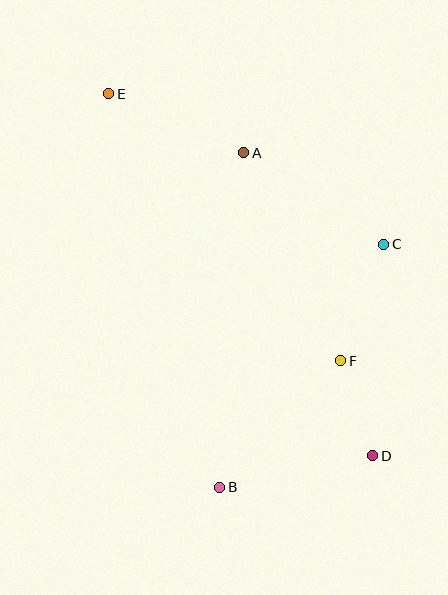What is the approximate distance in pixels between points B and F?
The distance between B and F is approximately 175 pixels.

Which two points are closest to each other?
Points D and F are closest to each other.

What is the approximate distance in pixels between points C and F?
The distance between C and F is approximately 124 pixels.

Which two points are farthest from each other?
Points D and E are farthest from each other.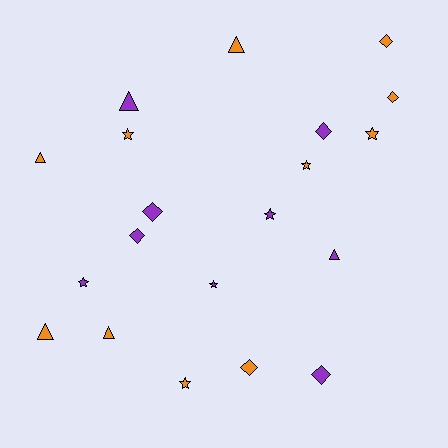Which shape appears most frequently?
Star, with 7 objects.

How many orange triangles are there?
There are 4 orange triangles.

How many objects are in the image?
There are 20 objects.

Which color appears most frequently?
Orange, with 11 objects.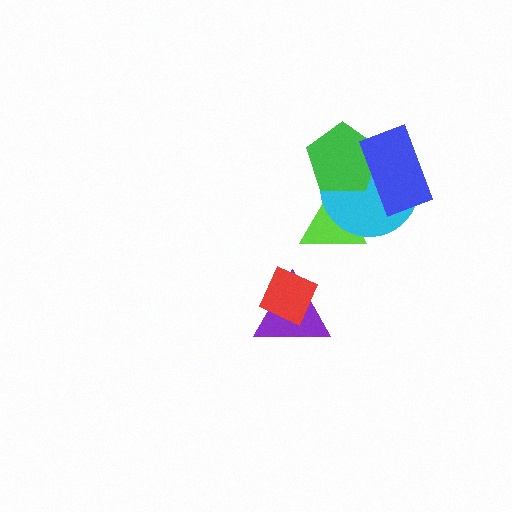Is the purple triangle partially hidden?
Yes, it is partially covered by another shape.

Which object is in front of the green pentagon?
The blue rectangle is in front of the green pentagon.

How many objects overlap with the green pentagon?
3 objects overlap with the green pentagon.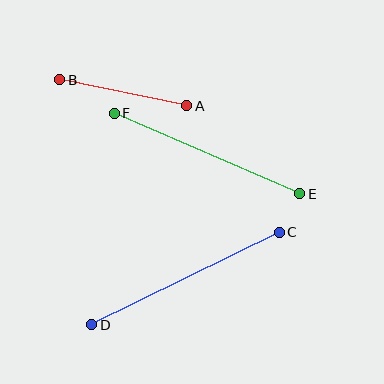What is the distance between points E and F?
The distance is approximately 202 pixels.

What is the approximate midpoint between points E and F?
The midpoint is at approximately (207, 153) pixels.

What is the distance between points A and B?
The distance is approximately 130 pixels.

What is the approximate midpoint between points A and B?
The midpoint is at approximately (123, 93) pixels.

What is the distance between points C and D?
The distance is approximately 209 pixels.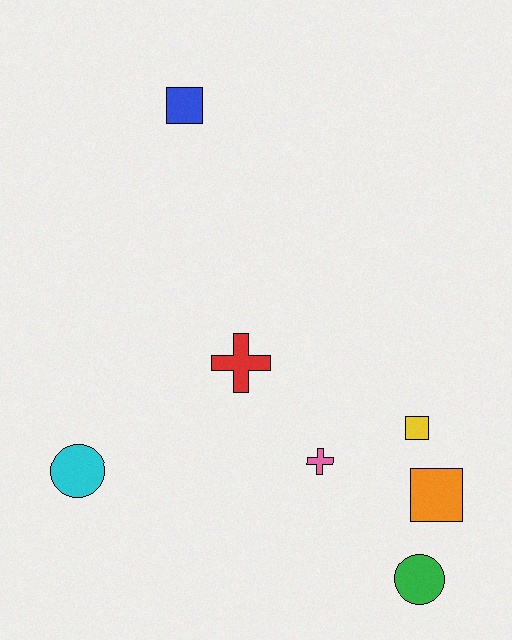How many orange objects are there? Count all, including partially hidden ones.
There is 1 orange object.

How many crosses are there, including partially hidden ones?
There are 2 crosses.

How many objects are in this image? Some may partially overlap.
There are 7 objects.